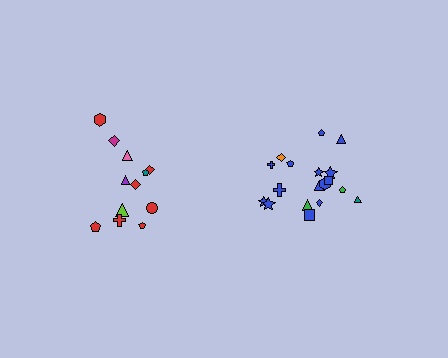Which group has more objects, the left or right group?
The right group.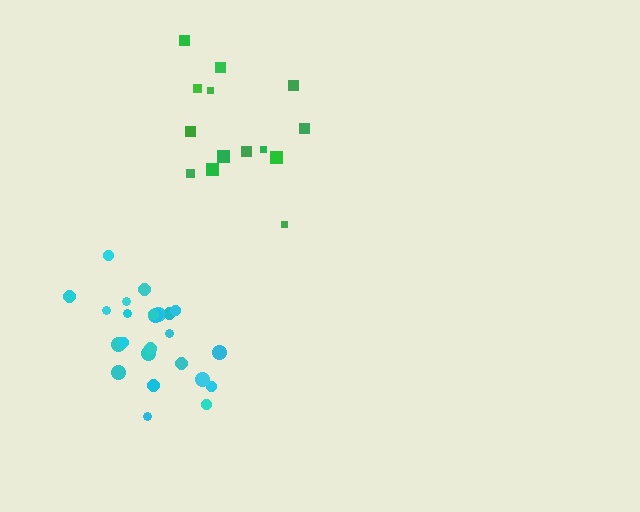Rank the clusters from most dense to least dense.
cyan, green.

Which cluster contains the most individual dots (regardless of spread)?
Cyan (26).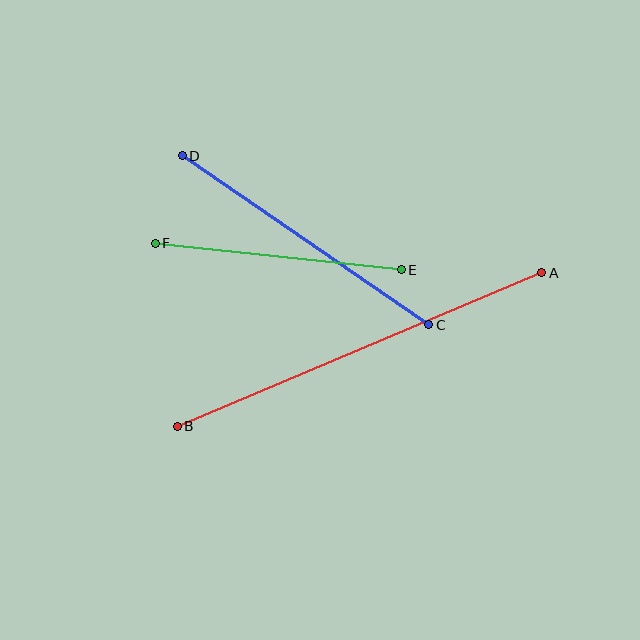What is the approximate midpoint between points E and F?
The midpoint is at approximately (278, 256) pixels.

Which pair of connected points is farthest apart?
Points A and B are farthest apart.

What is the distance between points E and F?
The distance is approximately 247 pixels.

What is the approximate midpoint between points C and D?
The midpoint is at approximately (306, 240) pixels.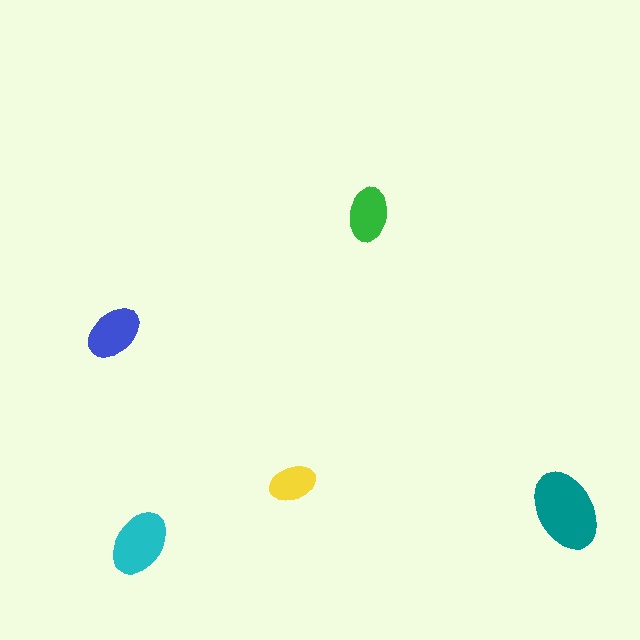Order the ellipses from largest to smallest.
the teal one, the cyan one, the blue one, the green one, the yellow one.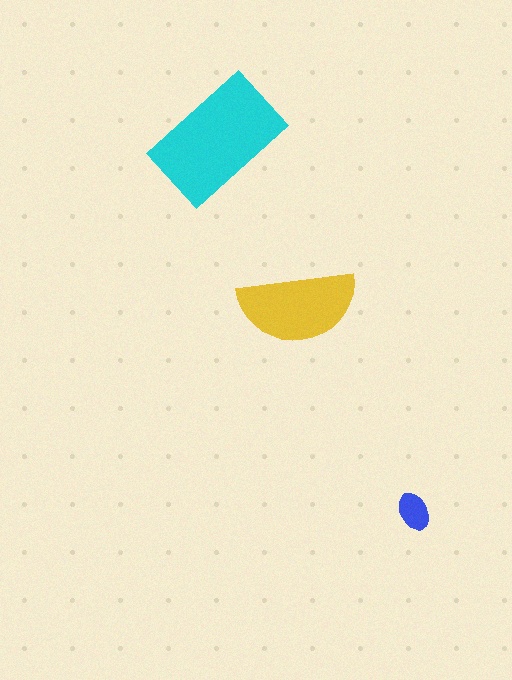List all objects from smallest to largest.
The blue ellipse, the yellow semicircle, the cyan rectangle.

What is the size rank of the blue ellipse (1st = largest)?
3rd.